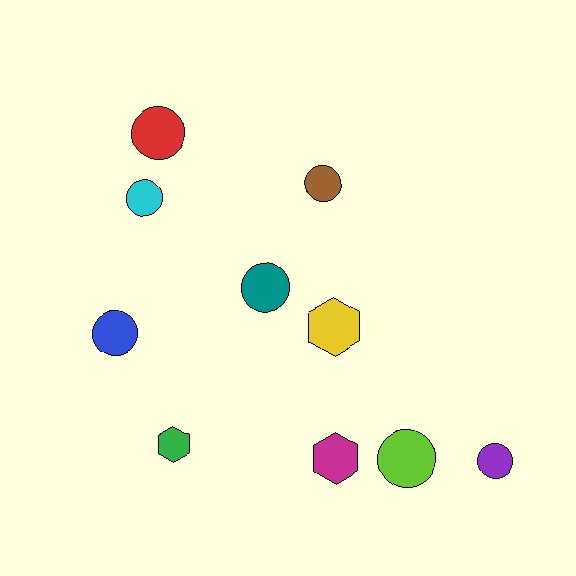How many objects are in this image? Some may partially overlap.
There are 10 objects.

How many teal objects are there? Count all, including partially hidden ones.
There is 1 teal object.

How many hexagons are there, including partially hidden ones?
There are 3 hexagons.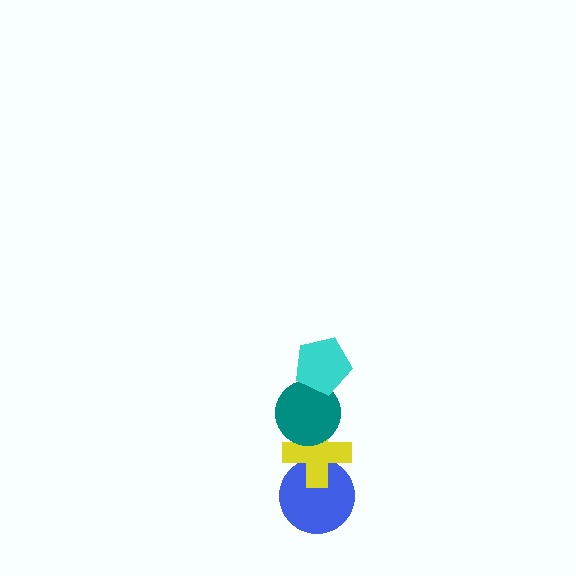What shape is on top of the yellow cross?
The teal circle is on top of the yellow cross.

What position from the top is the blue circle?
The blue circle is 4th from the top.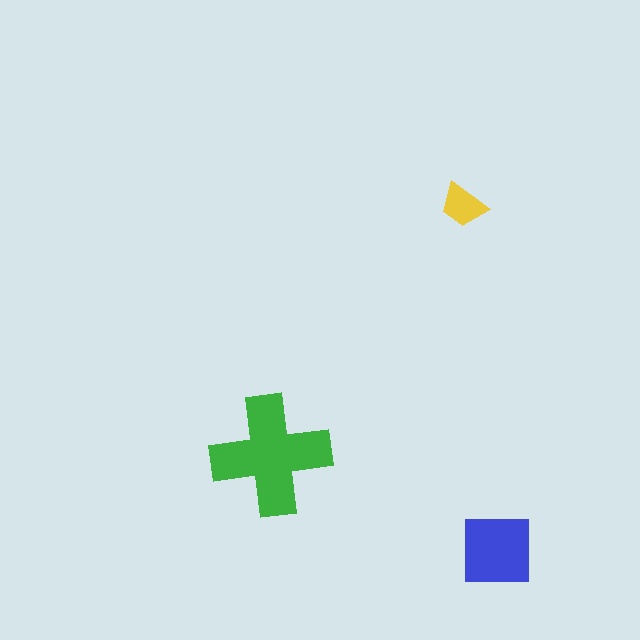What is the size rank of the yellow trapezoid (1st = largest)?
3rd.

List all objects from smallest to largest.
The yellow trapezoid, the blue square, the green cross.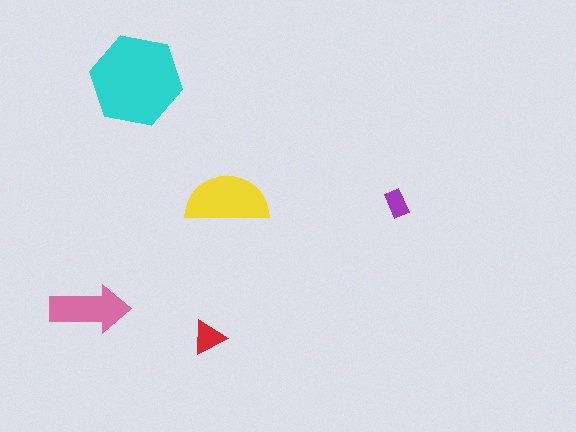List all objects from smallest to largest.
The purple rectangle, the red triangle, the pink arrow, the yellow semicircle, the cyan hexagon.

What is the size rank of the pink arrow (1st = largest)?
3rd.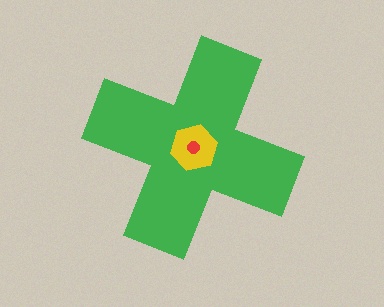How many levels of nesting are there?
3.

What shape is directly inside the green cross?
The yellow hexagon.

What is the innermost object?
The red circle.